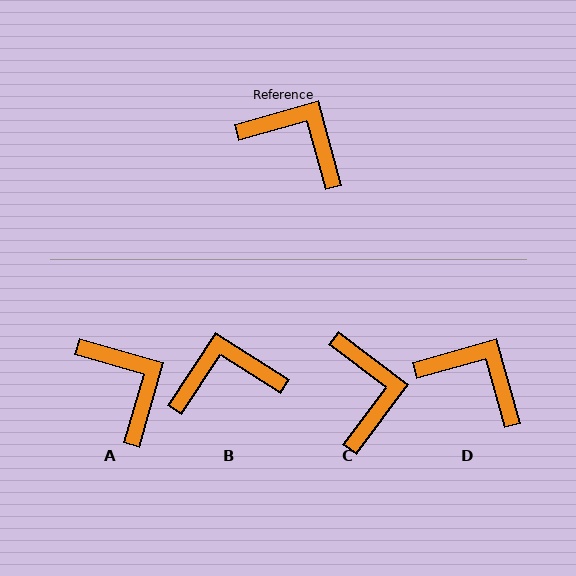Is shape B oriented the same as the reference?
No, it is off by about 41 degrees.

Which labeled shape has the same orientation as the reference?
D.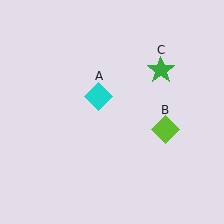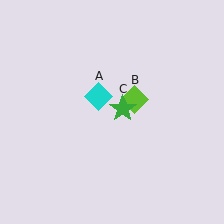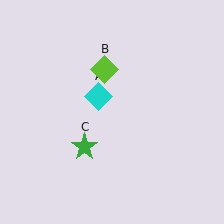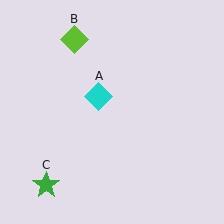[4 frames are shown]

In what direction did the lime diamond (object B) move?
The lime diamond (object B) moved up and to the left.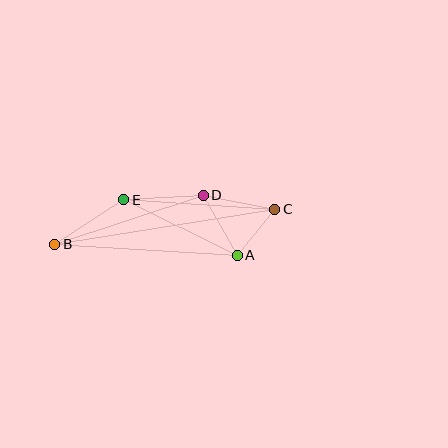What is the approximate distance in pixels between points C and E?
The distance between C and E is approximately 151 pixels.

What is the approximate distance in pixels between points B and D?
The distance between B and D is approximately 157 pixels.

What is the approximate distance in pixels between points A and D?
The distance between A and D is approximately 69 pixels.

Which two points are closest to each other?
Points A and C are closest to each other.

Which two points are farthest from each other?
Points B and C are farthest from each other.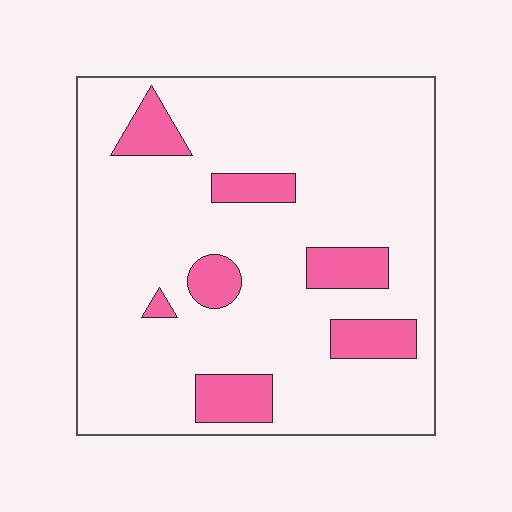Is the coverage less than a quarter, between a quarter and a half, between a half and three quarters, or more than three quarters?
Less than a quarter.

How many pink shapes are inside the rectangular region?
7.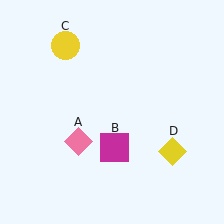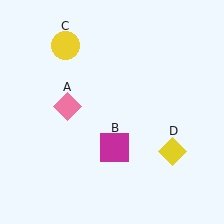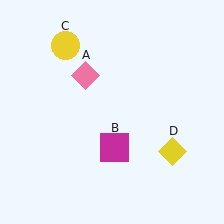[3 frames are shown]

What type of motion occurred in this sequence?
The pink diamond (object A) rotated clockwise around the center of the scene.